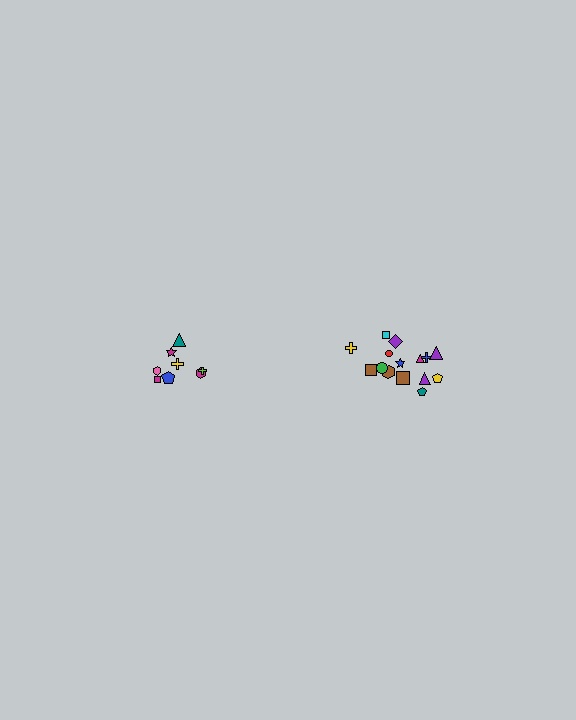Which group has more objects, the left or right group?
The right group.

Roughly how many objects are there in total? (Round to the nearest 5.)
Roughly 25 objects in total.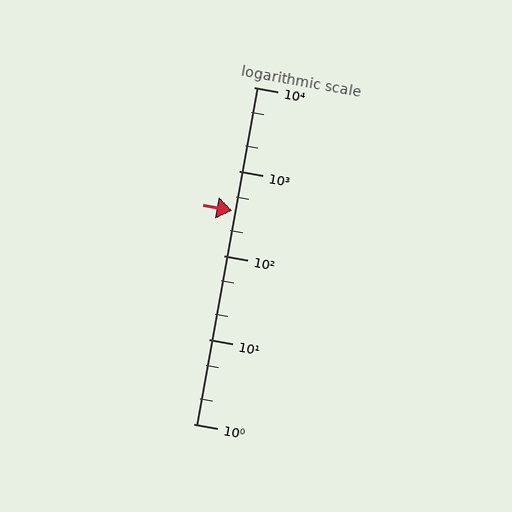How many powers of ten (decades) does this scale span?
The scale spans 4 decades, from 1 to 10000.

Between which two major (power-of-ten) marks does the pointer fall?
The pointer is between 100 and 1000.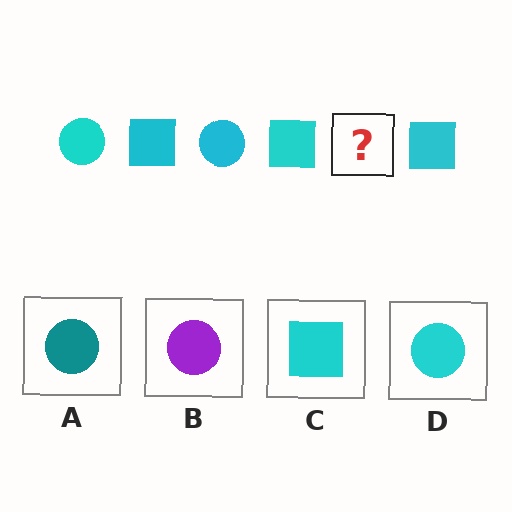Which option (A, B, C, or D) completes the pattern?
D.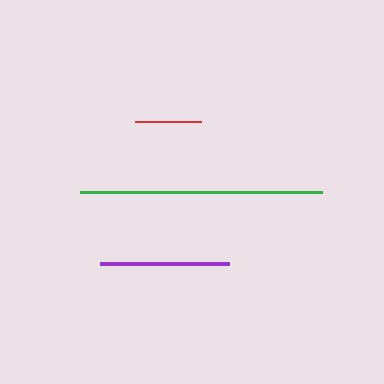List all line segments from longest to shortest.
From longest to shortest: green, purple, red.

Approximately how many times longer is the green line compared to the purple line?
The green line is approximately 1.9 times the length of the purple line.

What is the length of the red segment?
The red segment is approximately 66 pixels long.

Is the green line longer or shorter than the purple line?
The green line is longer than the purple line.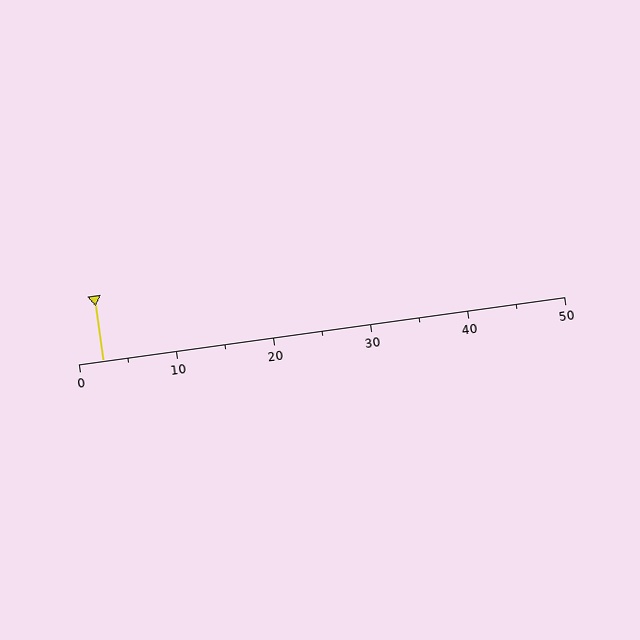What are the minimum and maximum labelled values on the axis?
The axis runs from 0 to 50.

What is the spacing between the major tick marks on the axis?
The major ticks are spaced 10 apart.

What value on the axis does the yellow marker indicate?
The marker indicates approximately 2.5.